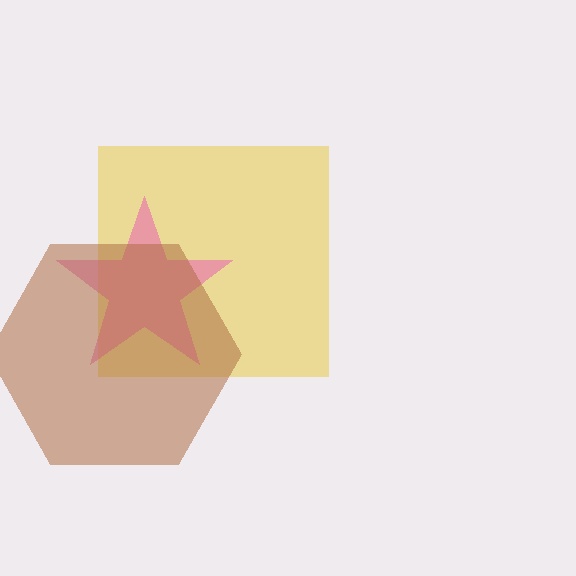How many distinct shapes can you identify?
There are 3 distinct shapes: a yellow square, a pink star, a brown hexagon.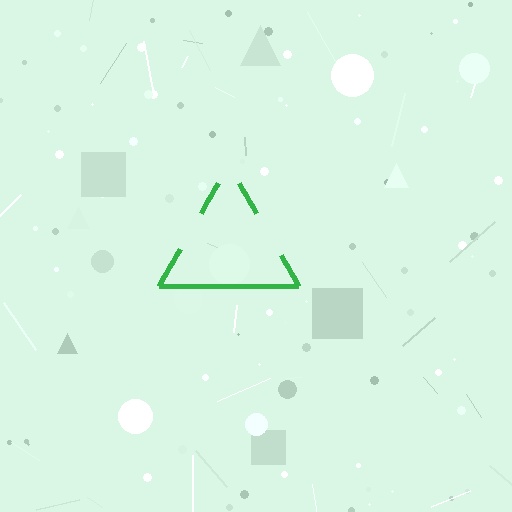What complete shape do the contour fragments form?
The contour fragments form a triangle.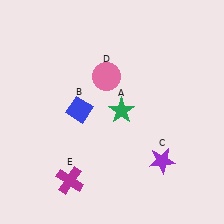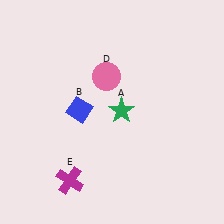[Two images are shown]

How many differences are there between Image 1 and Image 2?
There is 1 difference between the two images.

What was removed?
The purple star (C) was removed in Image 2.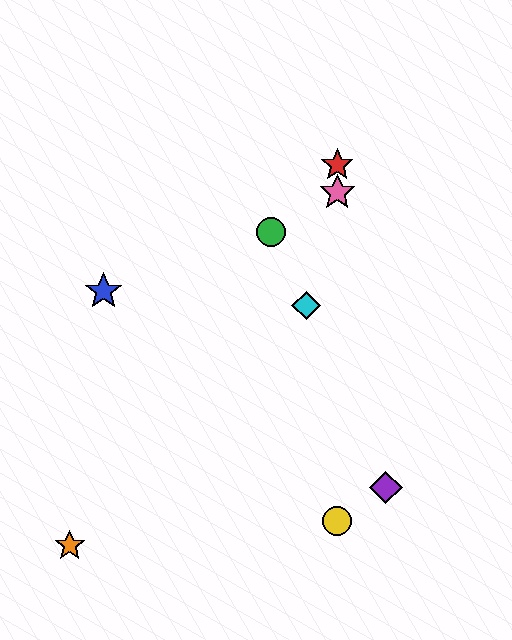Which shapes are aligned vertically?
The red star, the yellow circle, the pink star are aligned vertically.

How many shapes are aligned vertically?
3 shapes (the red star, the yellow circle, the pink star) are aligned vertically.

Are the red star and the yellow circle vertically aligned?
Yes, both are at x≈337.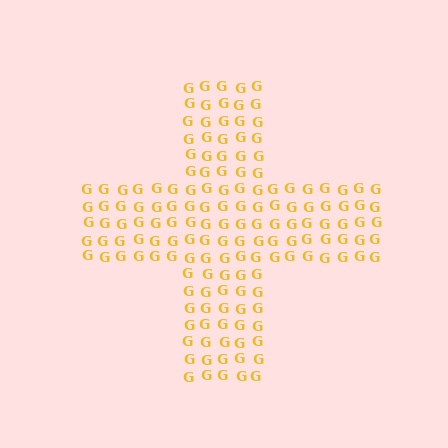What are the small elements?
The small elements are letter G's.